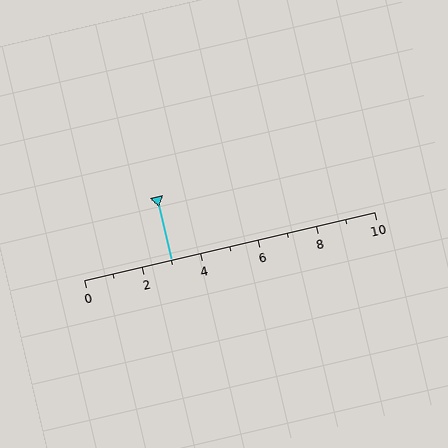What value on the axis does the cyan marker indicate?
The marker indicates approximately 3.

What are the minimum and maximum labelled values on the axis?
The axis runs from 0 to 10.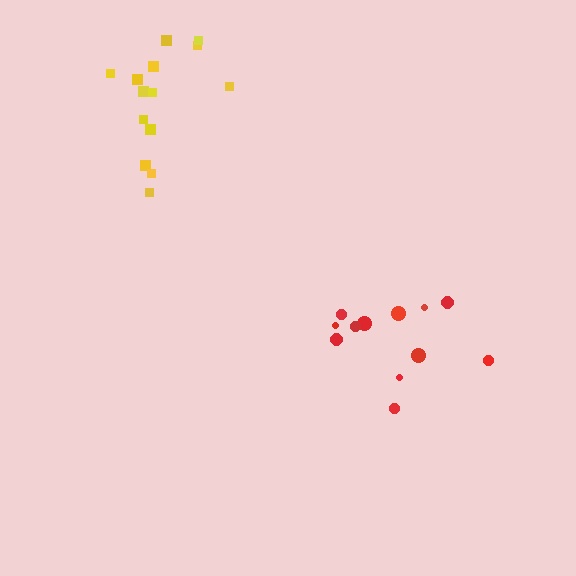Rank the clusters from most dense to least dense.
yellow, red.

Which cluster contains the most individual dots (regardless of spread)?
Yellow (14).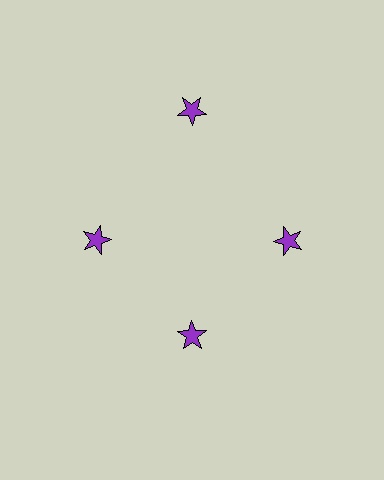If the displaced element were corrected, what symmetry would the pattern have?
It would have 4-fold rotational symmetry — the pattern would map onto itself every 90 degrees.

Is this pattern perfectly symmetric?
No. The 4 purple stars are arranged in a ring, but one element near the 12 o'clock position is pushed outward from the center, breaking the 4-fold rotational symmetry.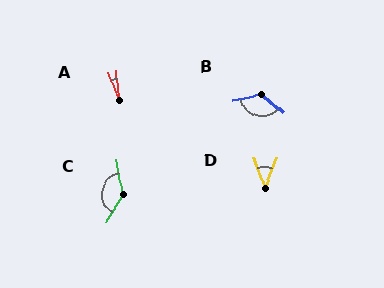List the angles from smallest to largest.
A (17°), D (41°), B (126°), C (138°).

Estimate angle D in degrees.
Approximately 41 degrees.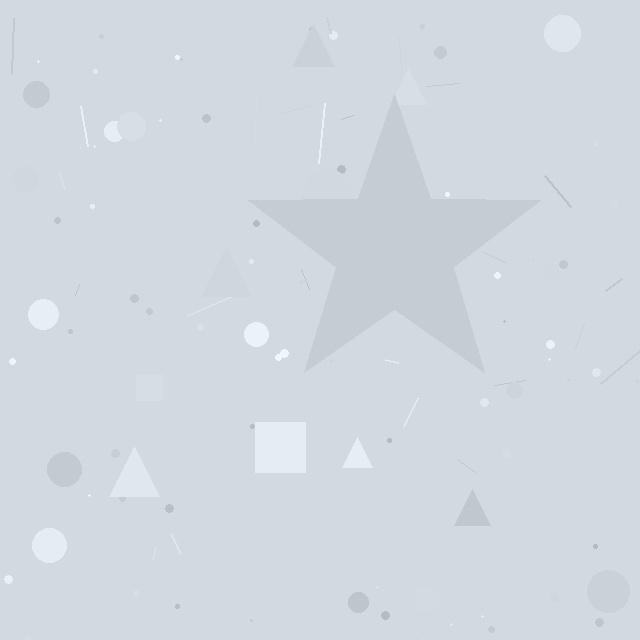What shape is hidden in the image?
A star is hidden in the image.